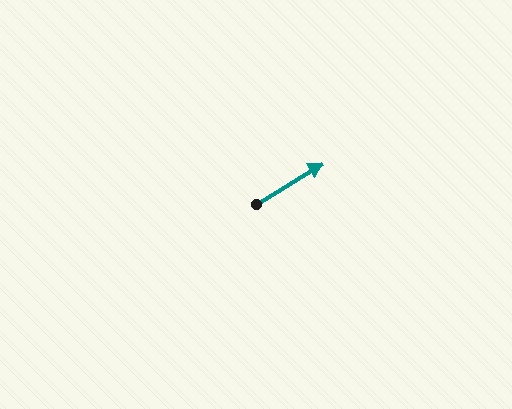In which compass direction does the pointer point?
Northeast.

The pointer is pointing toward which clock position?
Roughly 2 o'clock.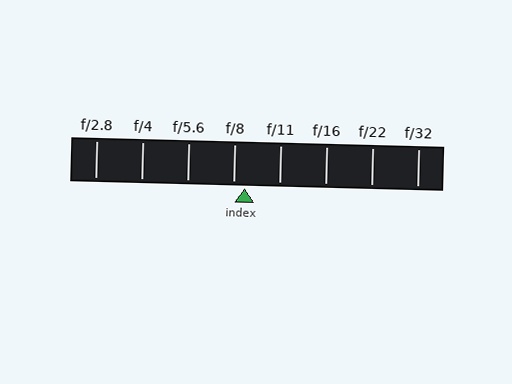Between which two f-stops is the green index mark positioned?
The index mark is between f/8 and f/11.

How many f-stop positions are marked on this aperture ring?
There are 8 f-stop positions marked.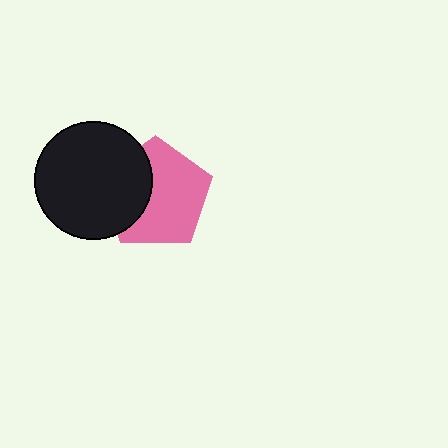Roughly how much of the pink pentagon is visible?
Most of it is visible (roughly 65%).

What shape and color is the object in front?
The object in front is a black circle.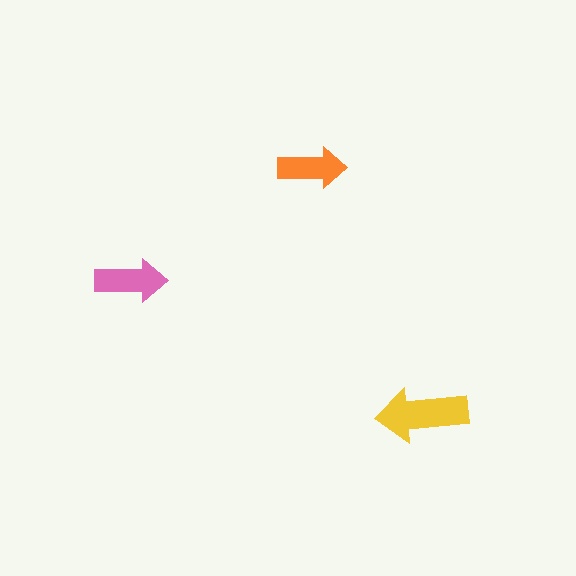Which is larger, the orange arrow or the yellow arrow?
The yellow one.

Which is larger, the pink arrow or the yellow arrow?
The yellow one.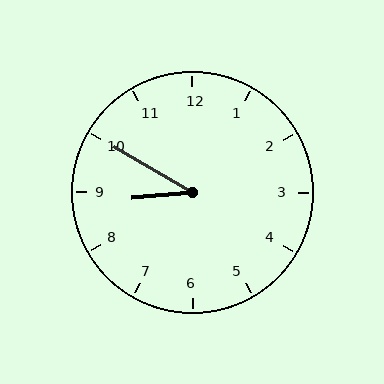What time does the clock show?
8:50.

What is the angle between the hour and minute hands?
Approximately 35 degrees.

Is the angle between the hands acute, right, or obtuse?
It is acute.